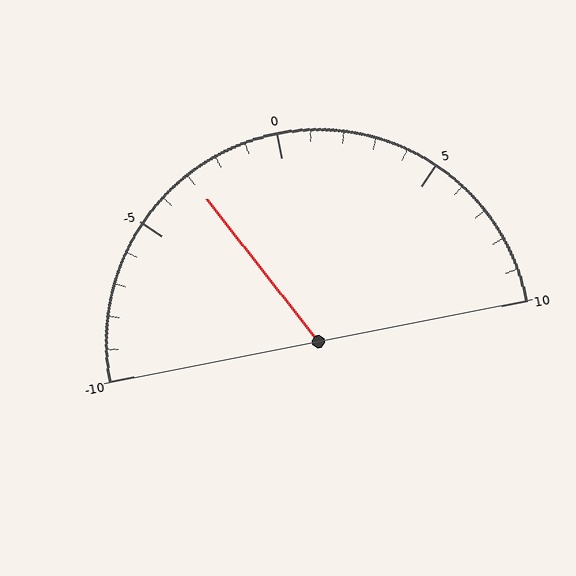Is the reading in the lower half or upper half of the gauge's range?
The reading is in the lower half of the range (-10 to 10).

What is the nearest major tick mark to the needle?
The nearest major tick mark is -5.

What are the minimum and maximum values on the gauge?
The gauge ranges from -10 to 10.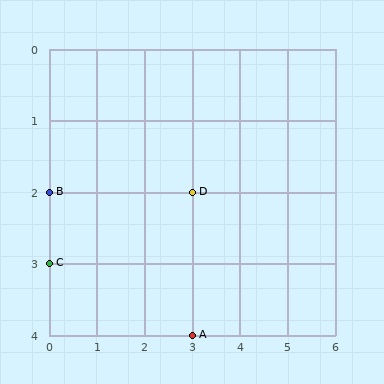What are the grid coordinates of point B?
Point B is at grid coordinates (0, 2).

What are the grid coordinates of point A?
Point A is at grid coordinates (3, 4).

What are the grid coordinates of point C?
Point C is at grid coordinates (0, 3).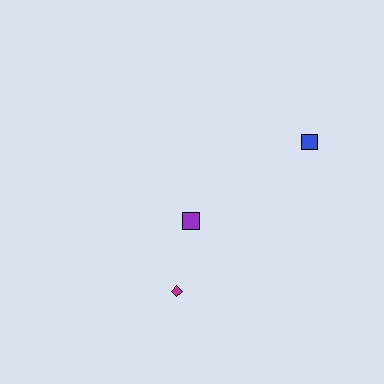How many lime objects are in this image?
There are no lime objects.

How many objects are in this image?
There are 3 objects.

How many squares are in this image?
There are 2 squares.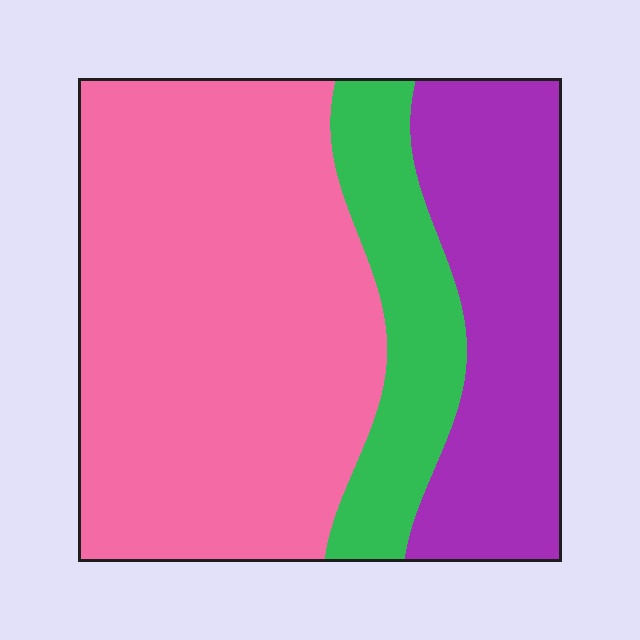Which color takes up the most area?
Pink, at roughly 55%.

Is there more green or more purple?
Purple.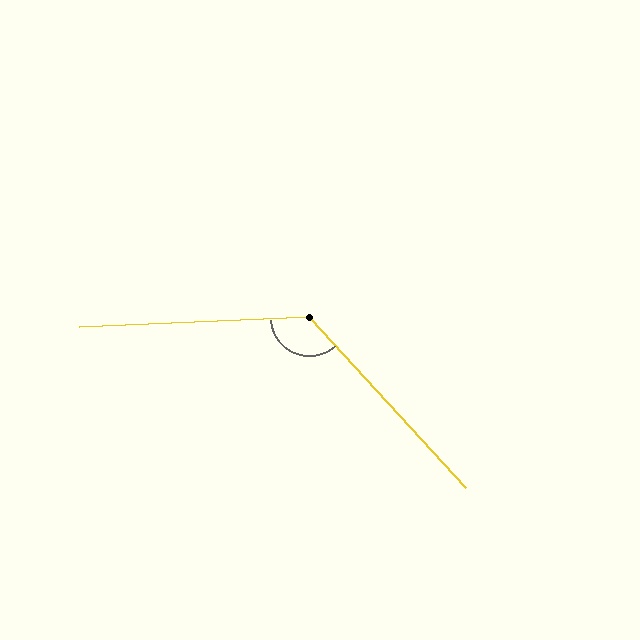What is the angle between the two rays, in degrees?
Approximately 130 degrees.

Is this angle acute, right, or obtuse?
It is obtuse.